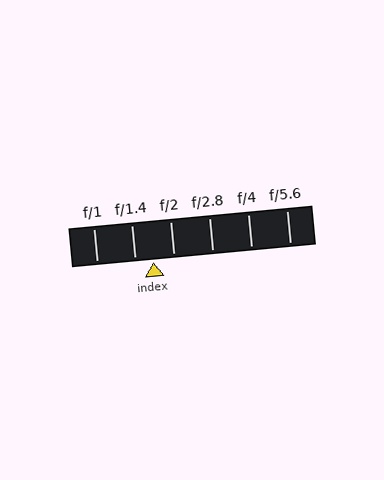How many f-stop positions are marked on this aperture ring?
There are 6 f-stop positions marked.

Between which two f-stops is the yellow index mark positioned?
The index mark is between f/1.4 and f/2.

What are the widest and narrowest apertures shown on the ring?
The widest aperture shown is f/1 and the narrowest is f/5.6.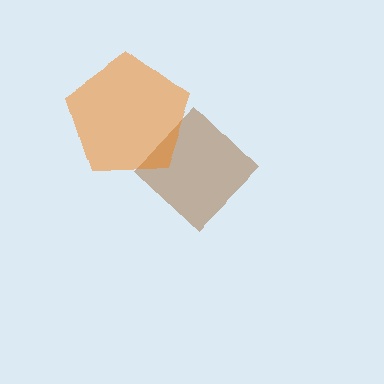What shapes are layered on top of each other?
The layered shapes are: a brown diamond, an orange pentagon.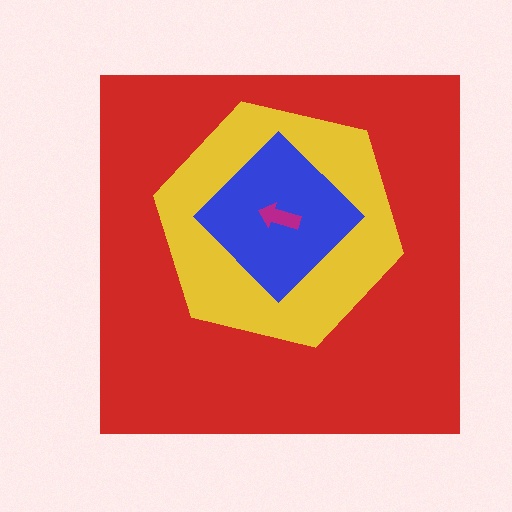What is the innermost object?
The magenta arrow.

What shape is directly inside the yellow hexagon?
The blue diamond.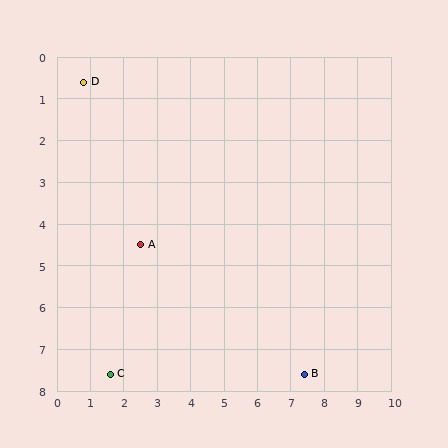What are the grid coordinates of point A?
Point A is at approximately (2.5, 4.5).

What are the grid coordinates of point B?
Point B is at approximately (7.4, 7.6).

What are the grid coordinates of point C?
Point C is at approximately (1.6, 7.6).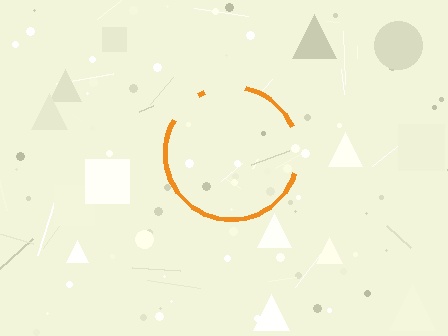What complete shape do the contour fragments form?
The contour fragments form a circle.